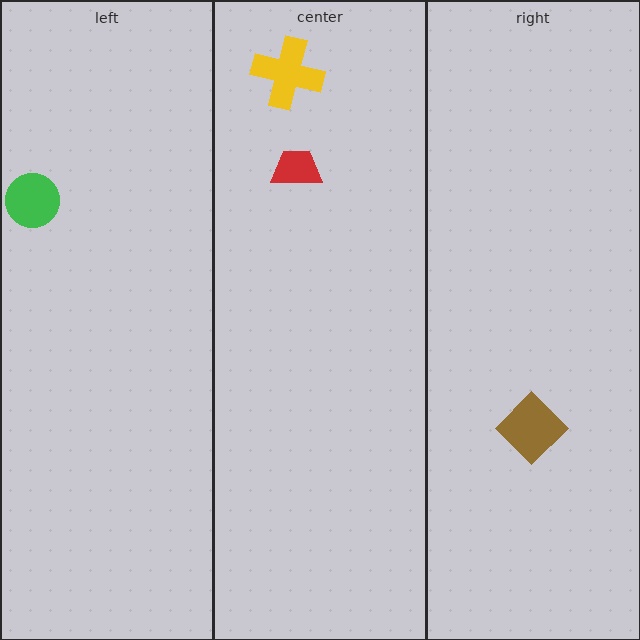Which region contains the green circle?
The left region.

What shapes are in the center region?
The yellow cross, the red trapezoid.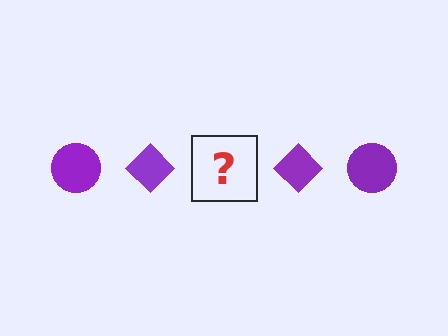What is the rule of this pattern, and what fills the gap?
The rule is that the pattern cycles through circle, diamond shapes in purple. The gap should be filled with a purple circle.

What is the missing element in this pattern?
The missing element is a purple circle.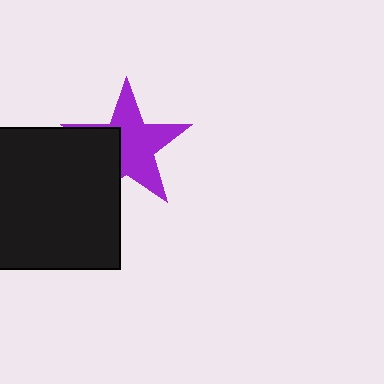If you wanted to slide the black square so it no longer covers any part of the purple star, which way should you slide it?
Slide it toward the lower-left — that is the most direct way to separate the two shapes.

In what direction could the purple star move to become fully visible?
The purple star could move toward the upper-right. That would shift it out from behind the black square entirely.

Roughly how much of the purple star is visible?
Most of it is visible (roughly 66%).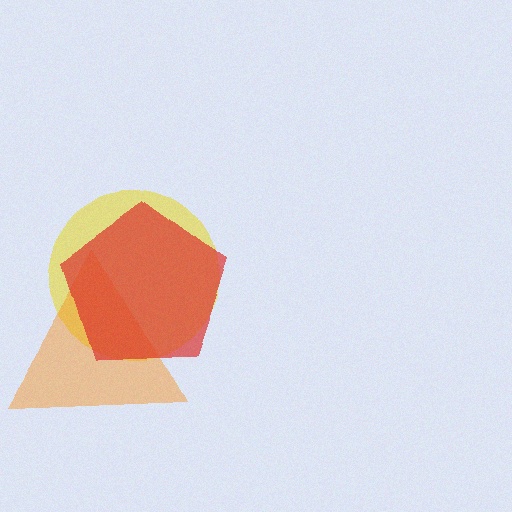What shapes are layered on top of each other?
The layered shapes are: a yellow circle, an orange triangle, a red pentagon.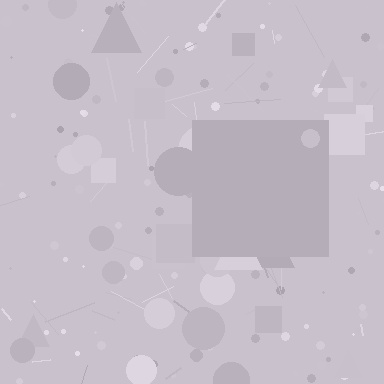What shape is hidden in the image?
A square is hidden in the image.